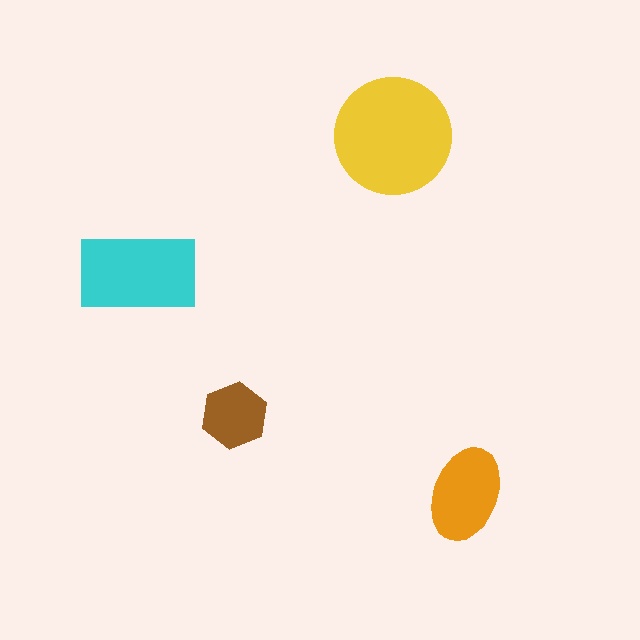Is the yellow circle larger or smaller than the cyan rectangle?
Larger.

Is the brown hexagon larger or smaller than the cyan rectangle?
Smaller.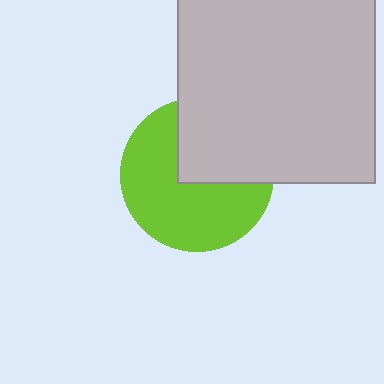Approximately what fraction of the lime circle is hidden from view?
Roughly 37% of the lime circle is hidden behind the light gray square.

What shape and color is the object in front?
The object in front is a light gray square.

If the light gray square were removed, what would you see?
You would see the complete lime circle.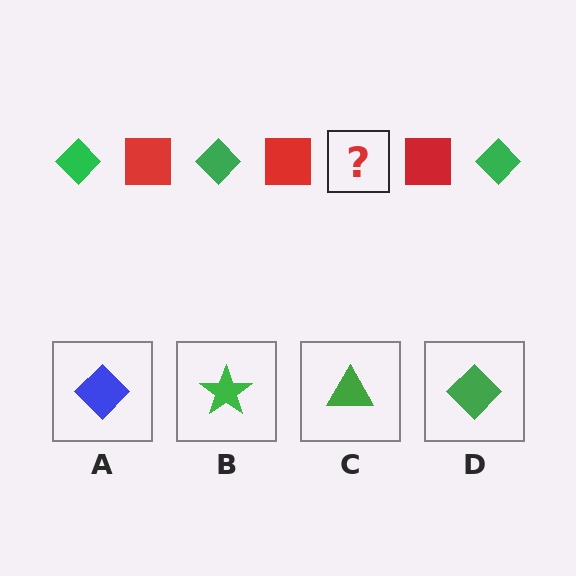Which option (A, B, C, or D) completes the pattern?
D.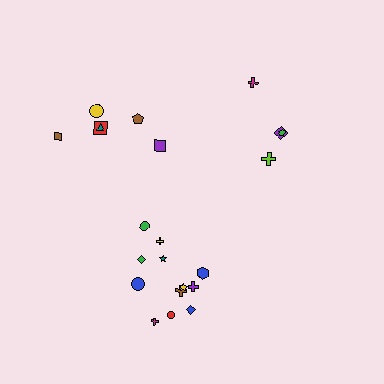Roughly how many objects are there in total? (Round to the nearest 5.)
Roughly 20 objects in total.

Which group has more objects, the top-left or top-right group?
The top-left group.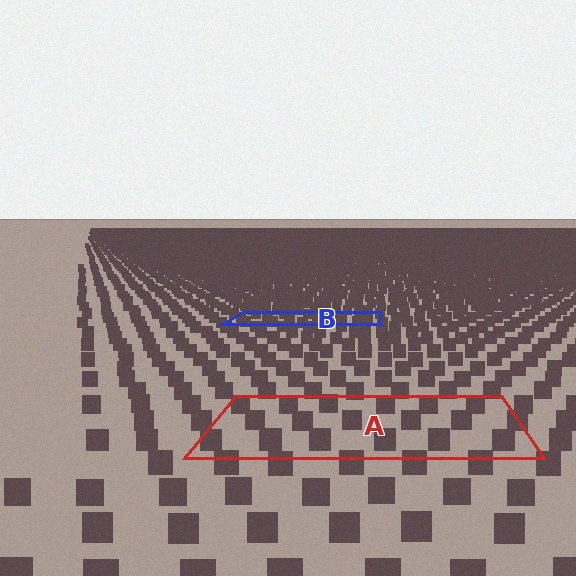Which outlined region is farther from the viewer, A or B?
Region B is farther from the viewer — the texture elements inside it appear smaller and more densely packed.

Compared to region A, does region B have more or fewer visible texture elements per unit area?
Region B has more texture elements per unit area — they are packed more densely because it is farther away.